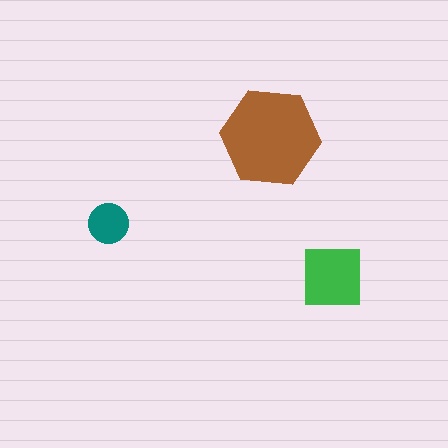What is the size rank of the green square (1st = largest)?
2nd.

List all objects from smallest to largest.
The teal circle, the green square, the brown hexagon.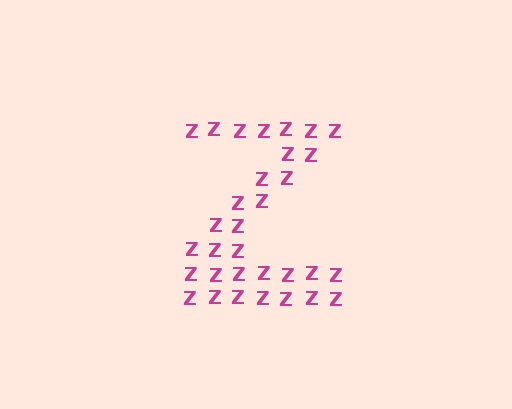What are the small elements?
The small elements are letter Z's.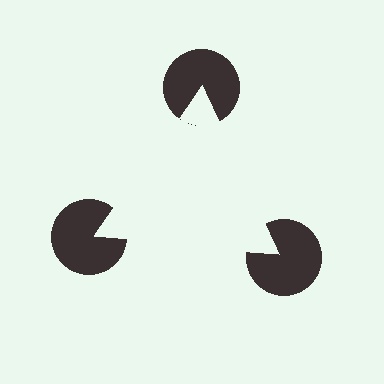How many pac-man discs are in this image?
There are 3 — one at each vertex of the illusory triangle.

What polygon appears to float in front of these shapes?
An illusory triangle — its edges are inferred from the aligned wedge cuts in the pac-man discs, not physically drawn.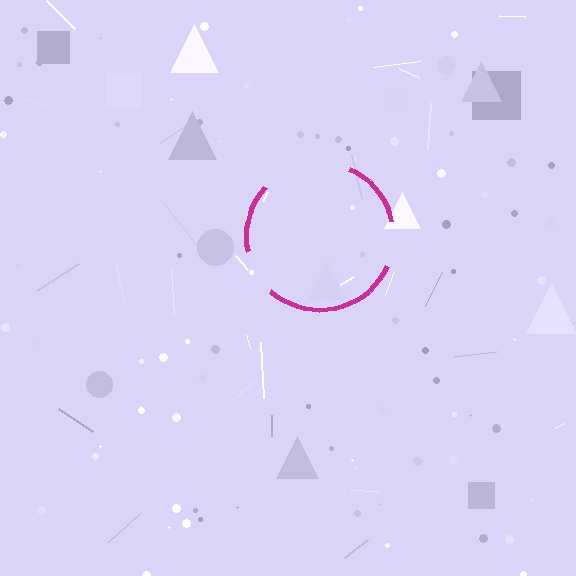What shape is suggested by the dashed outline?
The dashed outline suggests a circle.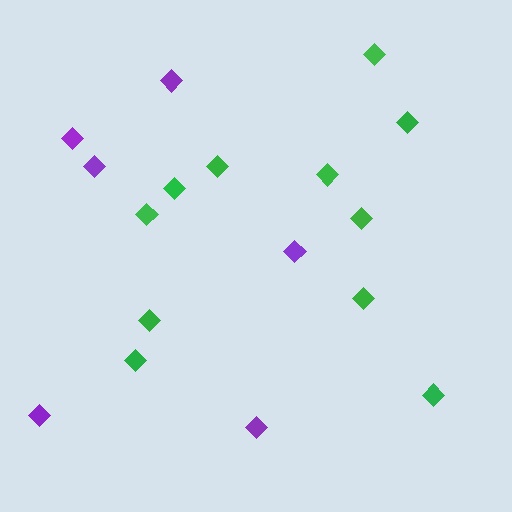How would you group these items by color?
There are 2 groups: one group of green diamonds (11) and one group of purple diamonds (6).